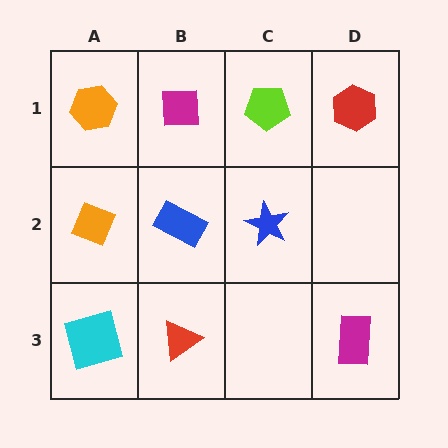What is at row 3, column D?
A magenta rectangle.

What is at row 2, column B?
A blue rectangle.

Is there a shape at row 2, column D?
No, that cell is empty.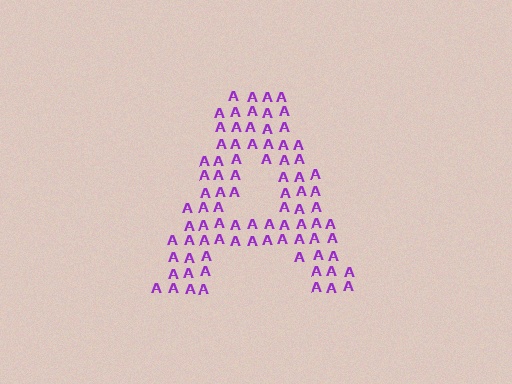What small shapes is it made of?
It is made of small letter A's.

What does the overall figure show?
The overall figure shows the letter A.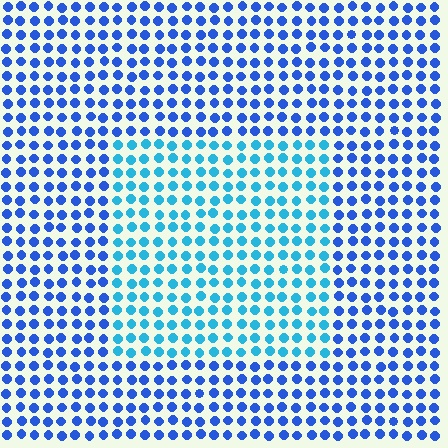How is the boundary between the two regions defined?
The boundary is defined purely by a slight shift in hue (about 31 degrees). Spacing, size, and orientation are identical on both sides.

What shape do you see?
I see a rectangle.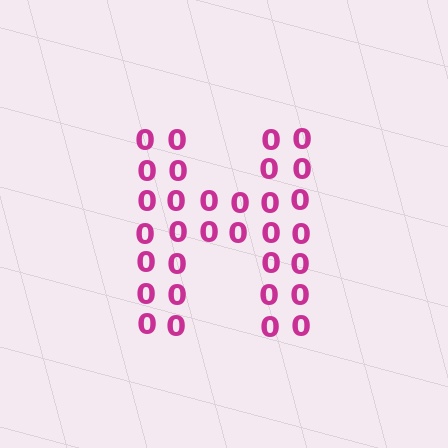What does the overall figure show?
The overall figure shows the letter H.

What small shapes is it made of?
It is made of small digit 0's.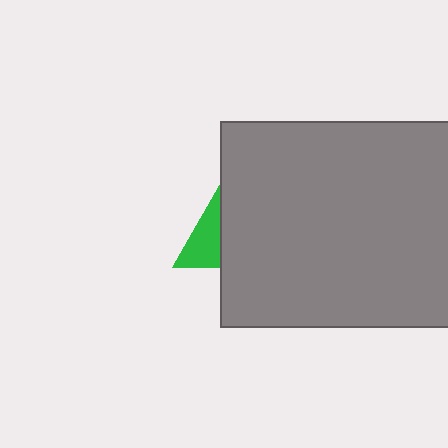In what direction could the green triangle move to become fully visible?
The green triangle could move left. That would shift it out from behind the gray rectangle entirely.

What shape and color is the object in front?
The object in front is a gray rectangle.